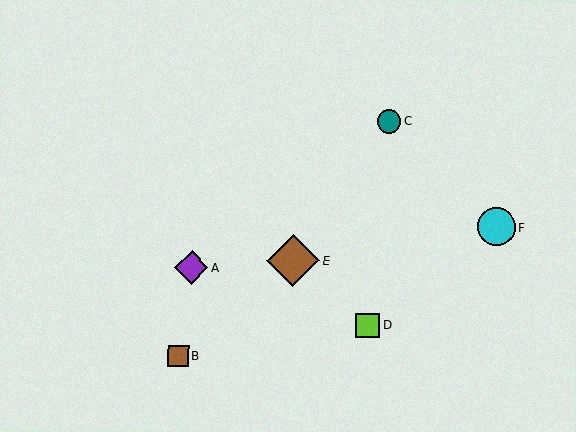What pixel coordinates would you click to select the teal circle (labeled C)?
Click at (389, 122) to select the teal circle C.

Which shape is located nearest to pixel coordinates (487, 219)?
The cyan circle (labeled F) at (496, 227) is nearest to that location.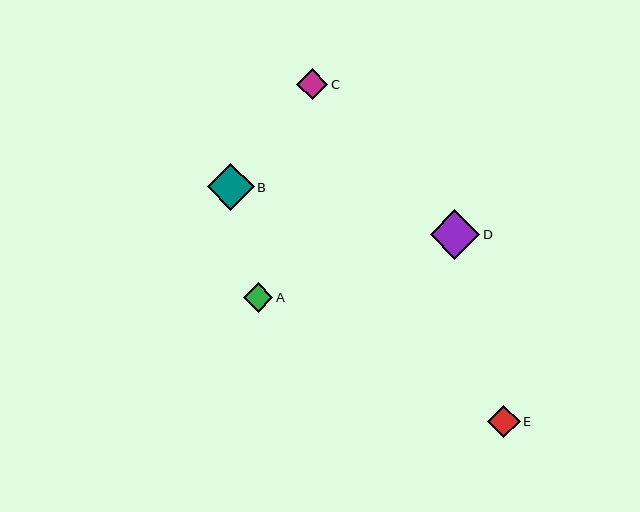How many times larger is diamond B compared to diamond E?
Diamond B is approximately 1.5 times the size of diamond E.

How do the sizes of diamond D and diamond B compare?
Diamond D and diamond B are approximately the same size.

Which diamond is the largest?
Diamond D is the largest with a size of approximately 50 pixels.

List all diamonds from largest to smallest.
From largest to smallest: D, B, E, C, A.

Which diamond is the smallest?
Diamond A is the smallest with a size of approximately 30 pixels.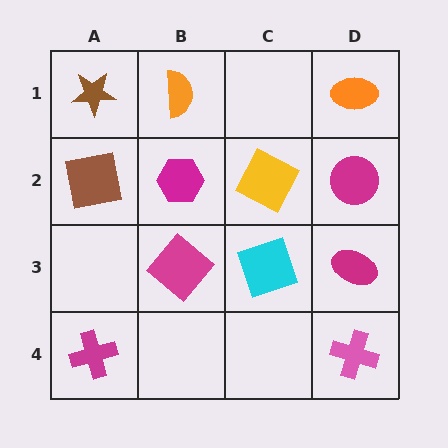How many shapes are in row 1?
3 shapes.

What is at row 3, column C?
A cyan square.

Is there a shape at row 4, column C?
No, that cell is empty.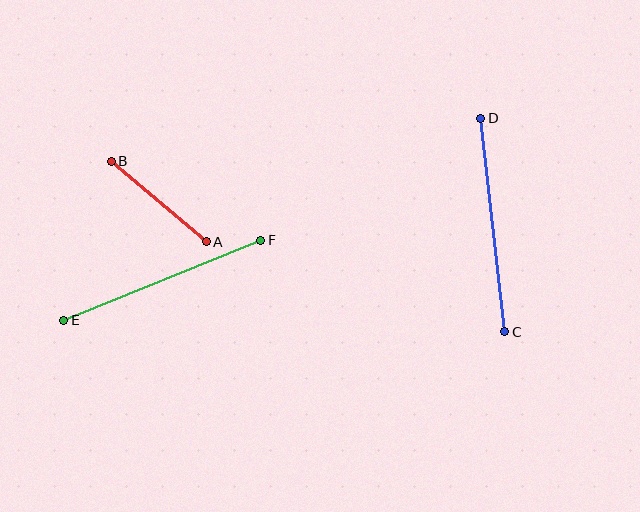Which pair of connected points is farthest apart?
Points C and D are farthest apart.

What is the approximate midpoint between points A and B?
The midpoint is at approximately (159, 202) pixels.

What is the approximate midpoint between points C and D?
The midpoint is at approximately (493, 225) pixels.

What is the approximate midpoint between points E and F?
The midpoint is at approximately (162, 280) pixels.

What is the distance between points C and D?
The distance is approximately 215 pixels.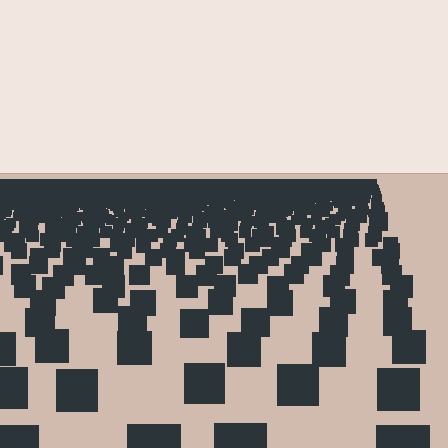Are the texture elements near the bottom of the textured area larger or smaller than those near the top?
Larger. Near the bottom, elements are closer to the viewer and appear at a bigger on-screen size.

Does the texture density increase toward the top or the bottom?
Density increases toward the top.